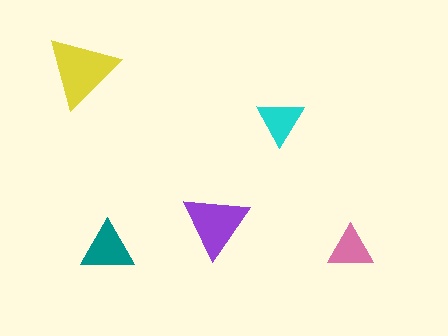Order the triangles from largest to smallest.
the yellow one, the purple one, the teal one, the cyan one, the pink one.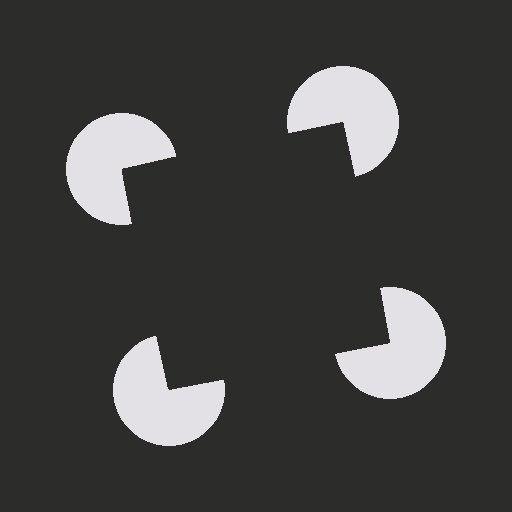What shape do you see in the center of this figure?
An illusory square — its edges are inferred from the aligned wedge cuts in the pac-man discs, not physically drawn.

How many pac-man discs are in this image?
There are 4 — one at each vertex of the illusory square.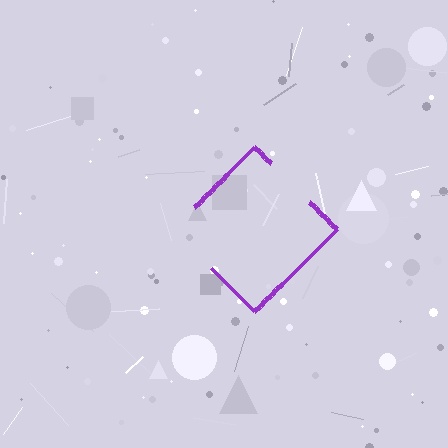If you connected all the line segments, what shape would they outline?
They would outline a diamond.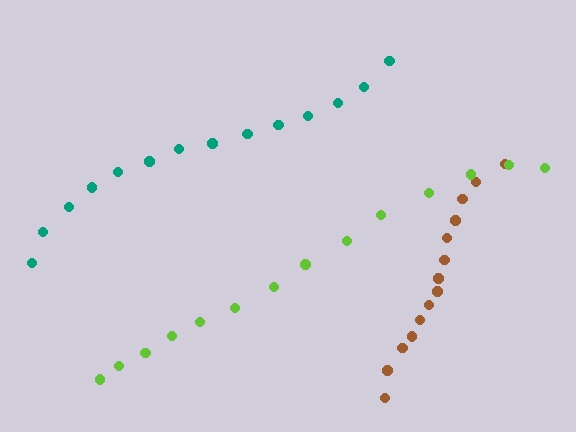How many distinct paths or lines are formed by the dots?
There are 3 distinct paths.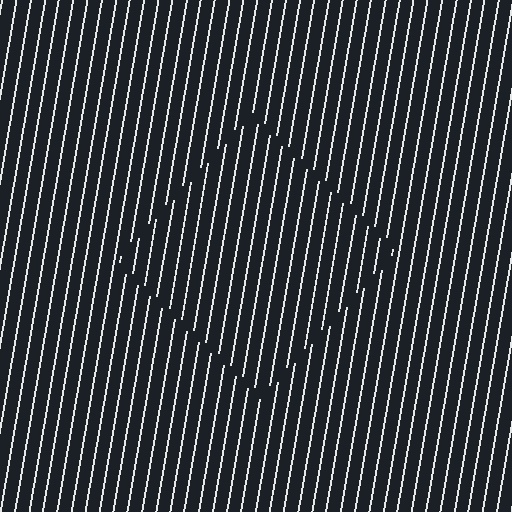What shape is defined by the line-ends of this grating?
An illusory square. The interior of the shape contains the same grating, shifted by half a period — the contour is defined by the phase discontinuity where line-ends from the inner and outer gratings abut.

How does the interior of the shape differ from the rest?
The interior of the shape contains the same grating, shifted by half a period — the contour is defined by the phase discontinuity where line-ends from the inner and outer gratings abut.